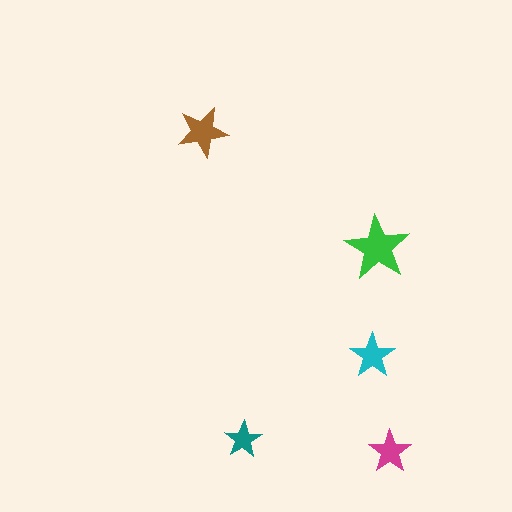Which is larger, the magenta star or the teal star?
The magenta one.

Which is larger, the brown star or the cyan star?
The brown one.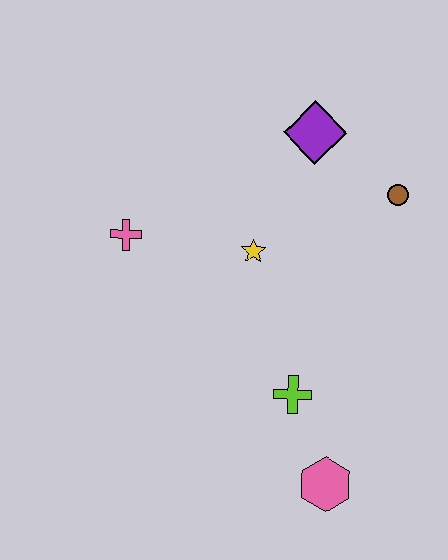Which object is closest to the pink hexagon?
The lime cross is closest to the pink hexagon.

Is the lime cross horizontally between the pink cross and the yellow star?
No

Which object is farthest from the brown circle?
The pink hexagon is farthest from the brown circle.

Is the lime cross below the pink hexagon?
No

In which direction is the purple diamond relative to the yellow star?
The purple diamond is above the yellow star.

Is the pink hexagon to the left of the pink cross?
No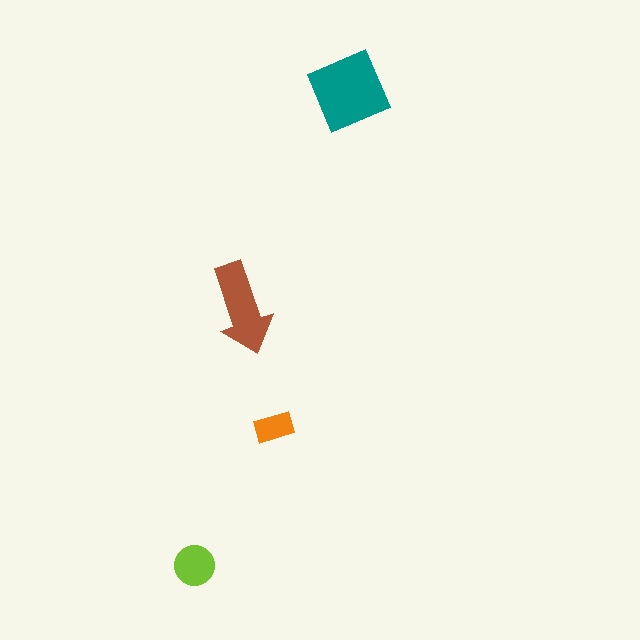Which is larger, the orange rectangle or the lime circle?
The lime circle.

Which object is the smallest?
The orange rectangle.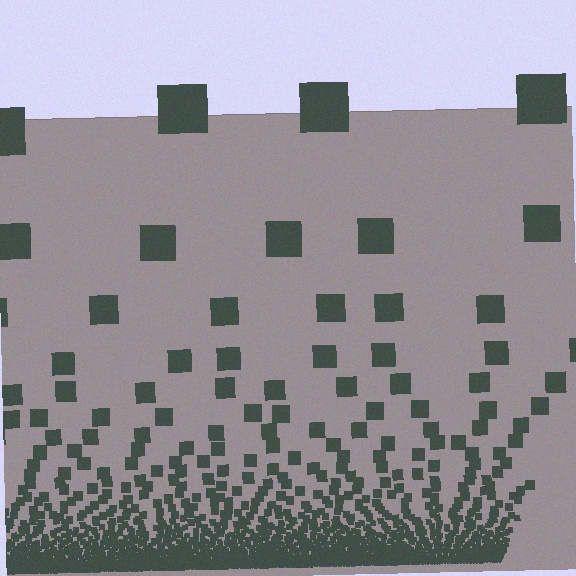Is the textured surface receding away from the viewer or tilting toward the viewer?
The surface appears to tilt toward the viewer. Texture elements get larger and sparser toward the top.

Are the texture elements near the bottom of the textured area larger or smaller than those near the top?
Smaller. The gradient is inverted — elements near the bottom are smaller and denser.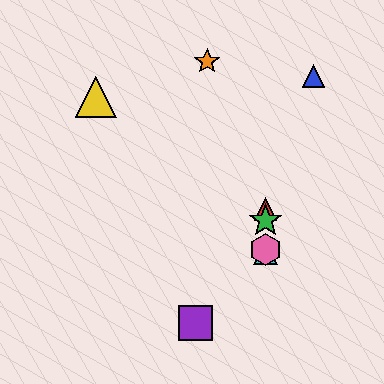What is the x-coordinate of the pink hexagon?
The pink hexagon is at x≈266.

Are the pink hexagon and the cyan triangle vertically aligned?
Yes, both are at x≈266.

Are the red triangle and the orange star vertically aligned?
No, the red triangle is at x≈266 and the orange star is at x≈207.